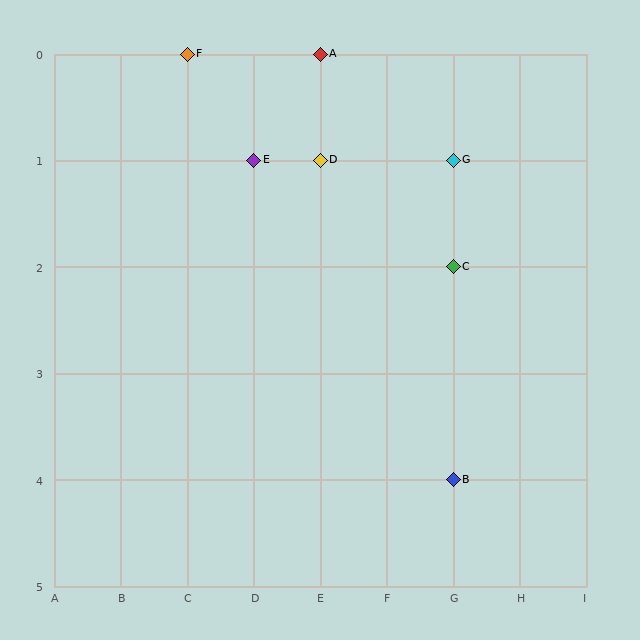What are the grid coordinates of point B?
Point B is at grid coordinates (G, 4).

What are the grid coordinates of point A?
Point A is at grid coordinates (E, 0).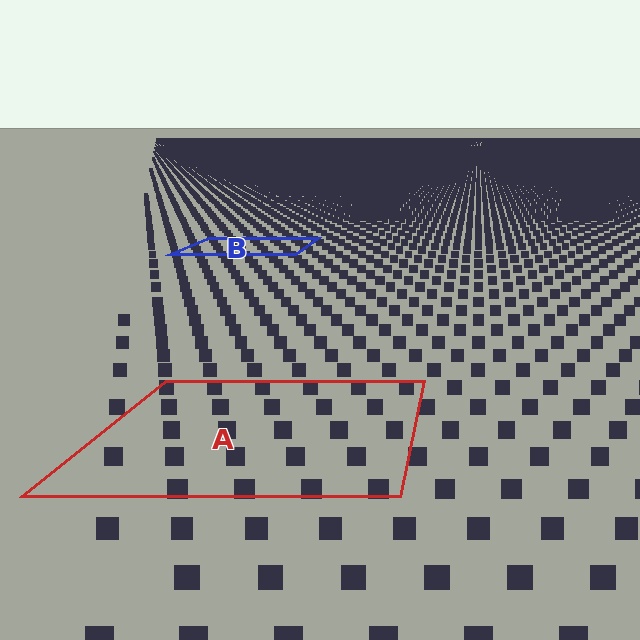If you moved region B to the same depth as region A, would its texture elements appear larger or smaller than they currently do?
They would appear larger. At a closer depth, the same texture elements are projected at a bigger on-screen size.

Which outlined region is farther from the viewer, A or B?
Region B is farther from the viewer — the texture elements inside it appear smaller and more densely packed.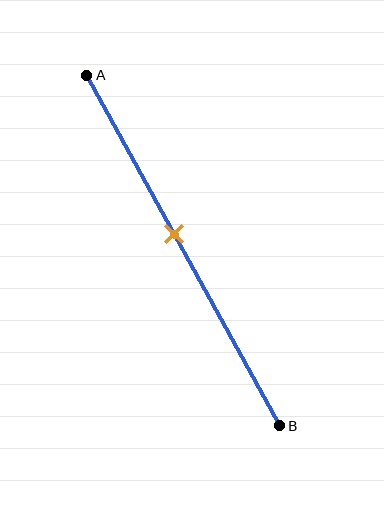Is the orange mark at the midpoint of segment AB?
No, the mark is at about 45% from A, not at the 50% midpoint.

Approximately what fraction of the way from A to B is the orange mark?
The orange mark is approximately 45% of the way from A to B.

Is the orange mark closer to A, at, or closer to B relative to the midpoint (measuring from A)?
The orange mark is closer to point A than the midpoint of segment AB.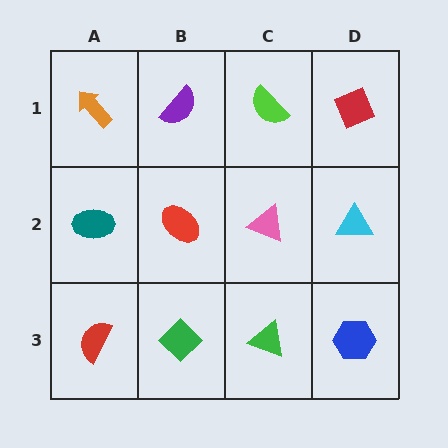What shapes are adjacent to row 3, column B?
A red ellipse (row 2, column B), a red semicircle (row 3, column A), a green triangle (row 3, column C).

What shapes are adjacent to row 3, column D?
A cyan triangle (row 2, column D), a green triangle (row 3, column C).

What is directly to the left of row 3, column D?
A green triangle.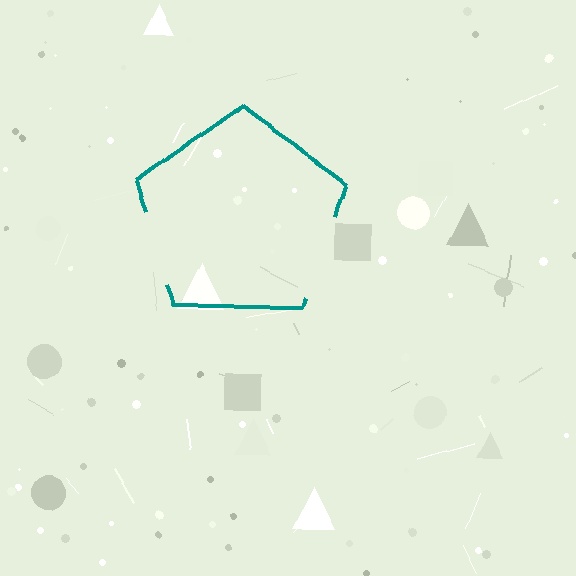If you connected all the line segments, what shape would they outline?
They would outline a pentagon.